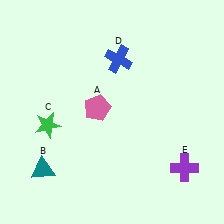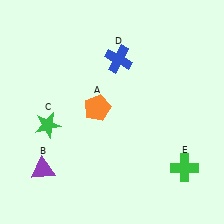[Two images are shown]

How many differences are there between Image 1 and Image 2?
There are 3 differences between the two images.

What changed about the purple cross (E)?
In Image 1, E is purple. In Image 2, it changed to green.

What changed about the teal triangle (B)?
In Image 1, B is teal. In Image 2, it changed to purple.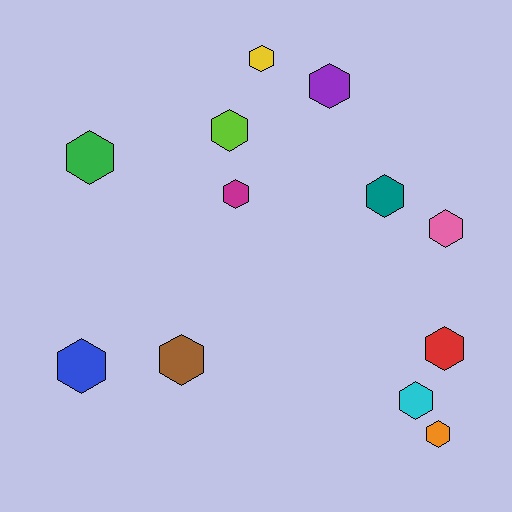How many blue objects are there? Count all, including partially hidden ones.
There is 1 blue object.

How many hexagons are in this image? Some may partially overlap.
There are 12 hexagons.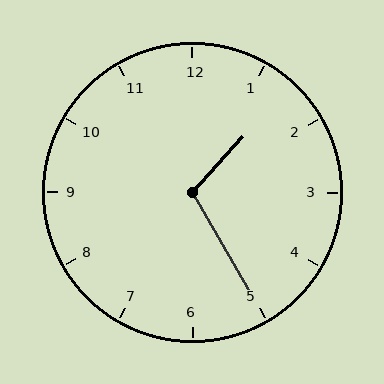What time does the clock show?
1:25.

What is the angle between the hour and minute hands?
Approximately 108 degrees.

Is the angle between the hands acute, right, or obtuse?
It is obtuse.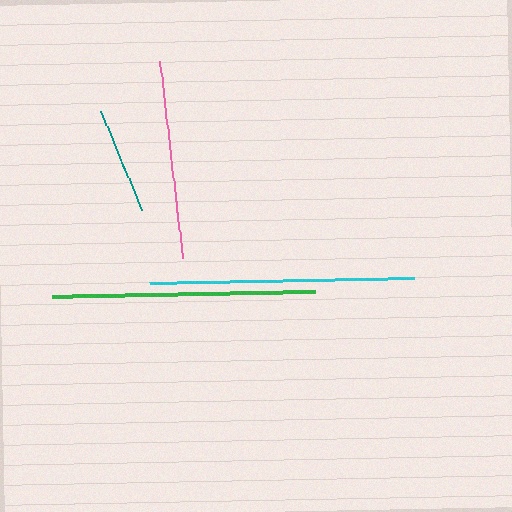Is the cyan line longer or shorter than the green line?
The cyan line is longer than the green line.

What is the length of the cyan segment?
The cyan segment is approximately 266 pixels long.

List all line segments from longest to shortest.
From longest to shortest: cyan, green, pink, teal.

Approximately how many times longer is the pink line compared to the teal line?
The pink line is approximately 1.9 times the length of the teal line.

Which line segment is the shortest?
The teal line is the shortest at approximately 107 pixels.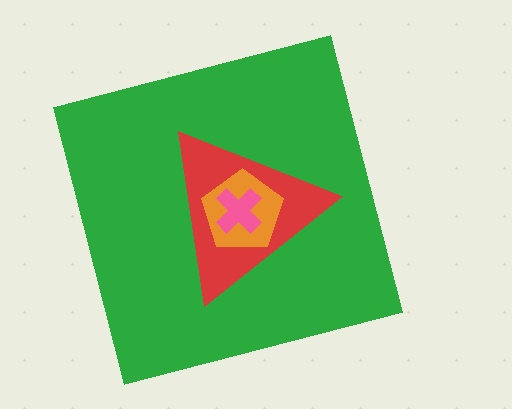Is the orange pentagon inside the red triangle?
Yes.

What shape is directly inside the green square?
The red triangle.